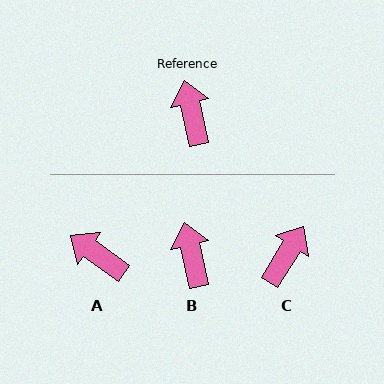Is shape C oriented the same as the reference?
No, it is off by about 44 degrees.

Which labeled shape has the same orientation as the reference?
B.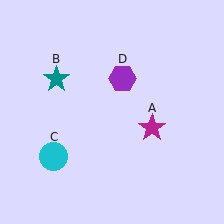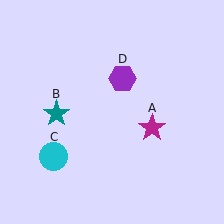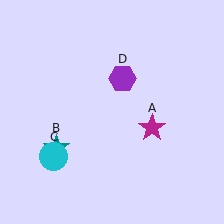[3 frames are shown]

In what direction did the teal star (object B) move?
The teal star (object B) moved down.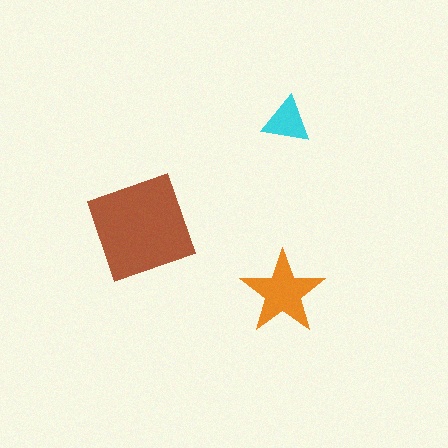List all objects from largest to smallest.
The brown diamond, the orange star, the cyan triangle.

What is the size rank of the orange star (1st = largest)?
2nd.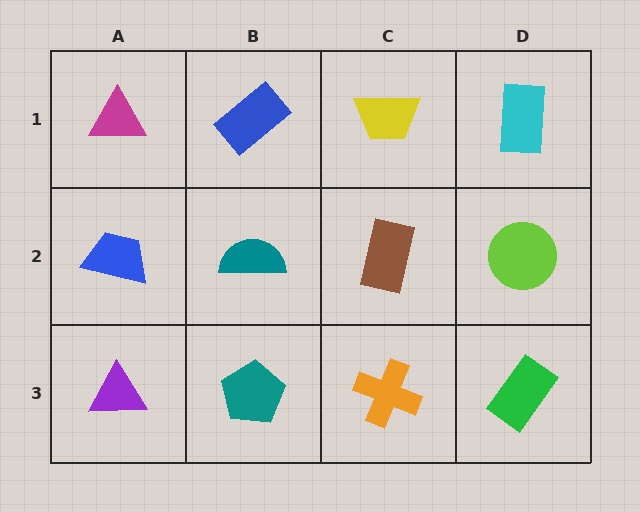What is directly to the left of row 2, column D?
A brown rectangle.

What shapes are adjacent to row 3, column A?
A blue trapezoid (row 2, column A), a teal pentagon (row 3, column B).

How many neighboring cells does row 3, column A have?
2.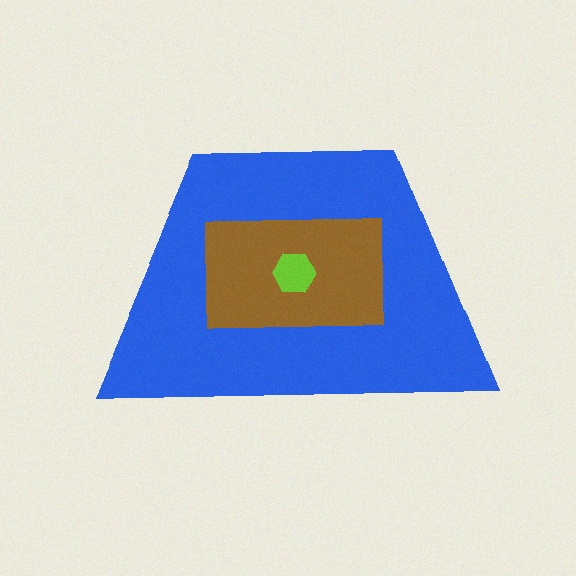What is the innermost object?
The lime hexagon.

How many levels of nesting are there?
3.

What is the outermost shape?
The blue trapezoid.